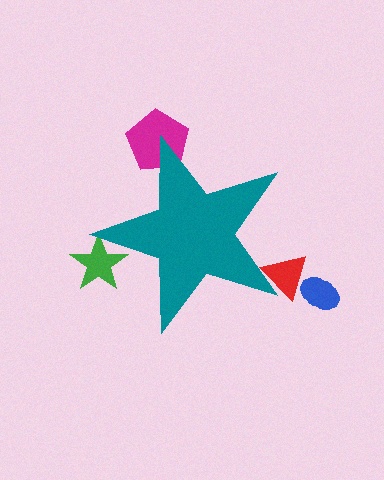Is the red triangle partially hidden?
Yes, the red triangle is partially hidden behind the teal star.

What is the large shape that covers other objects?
A teal star.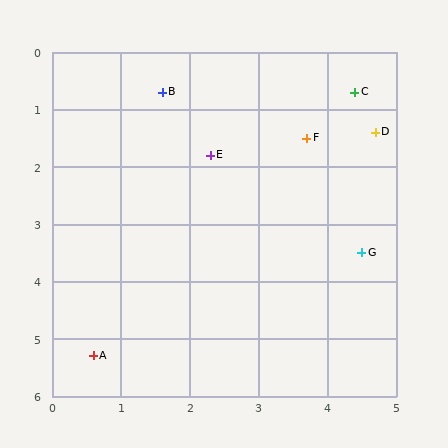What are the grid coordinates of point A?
Point A is at approximately (0.6, 5.3).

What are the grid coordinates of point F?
Point F is at approximately (3.7, 1.5).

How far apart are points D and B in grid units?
Points D and B are about 3.2 grid units apart.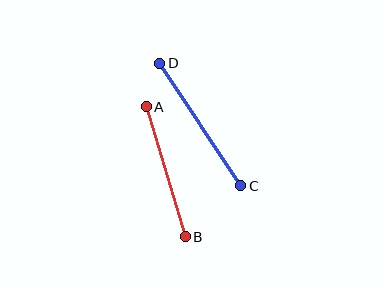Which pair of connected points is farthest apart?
Points C and D are farthest apart.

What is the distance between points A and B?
The distance is approximately 136 pixels.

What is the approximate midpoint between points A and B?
The midpoint is at approximately (165, 172) pixels.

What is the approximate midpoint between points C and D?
The midpoint is at approximately (200, 125) pixels.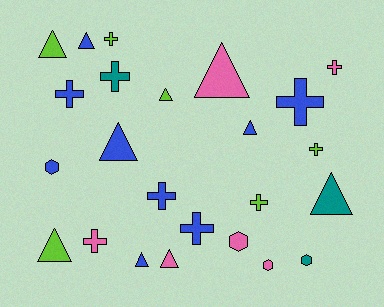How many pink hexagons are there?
There are 2 pink hexagons.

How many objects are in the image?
There are 24 objects.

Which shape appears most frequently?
Cross, with 10 objects.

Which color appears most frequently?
Blue, with 9 objects.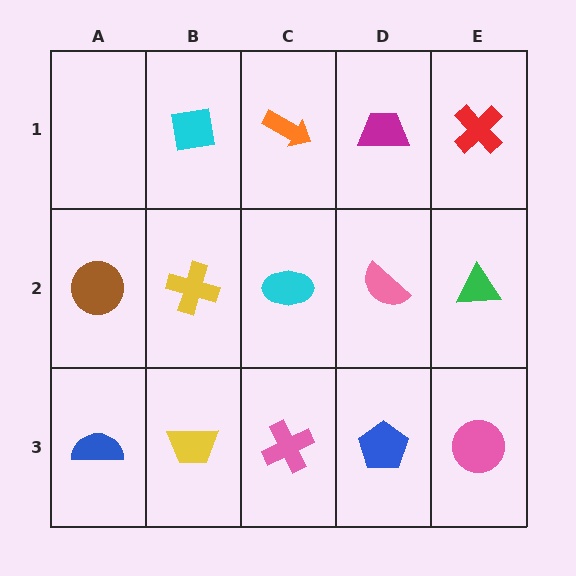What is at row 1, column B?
A cyan square.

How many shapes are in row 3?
5 shapes.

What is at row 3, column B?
A yellow trapezoid.